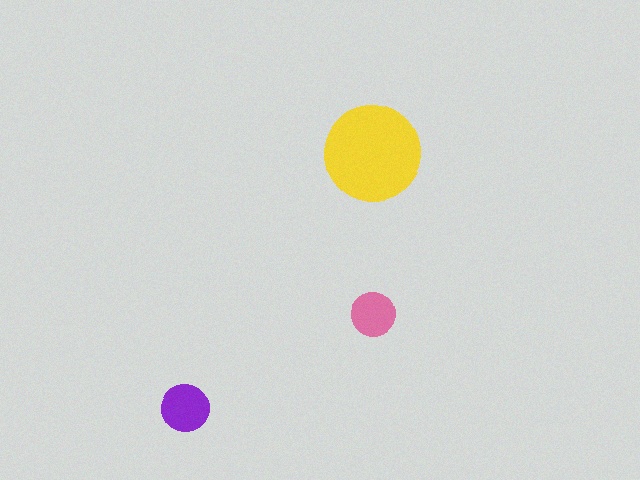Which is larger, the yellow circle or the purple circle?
The yellow one.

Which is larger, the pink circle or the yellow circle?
The yellow one.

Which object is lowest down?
The purple circle is bottommost.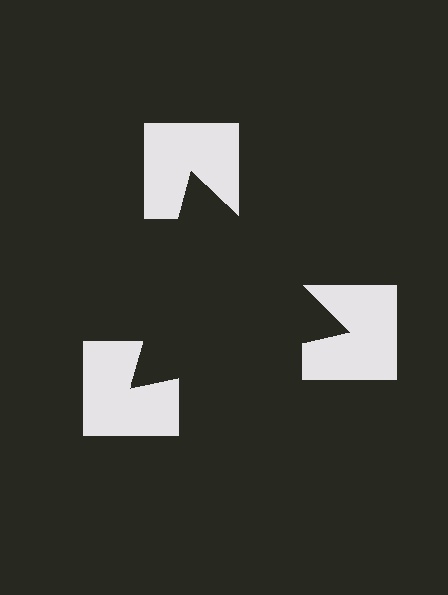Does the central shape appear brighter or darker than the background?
It typically appears slightly darker than the background, even though no actual brightness change is drawn.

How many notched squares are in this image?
There are 3 — one at each vertex of the illusory triangle.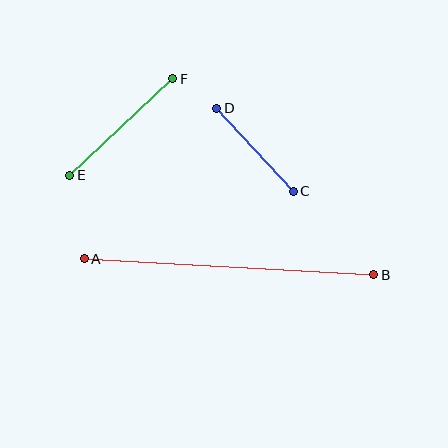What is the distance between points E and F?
The distance is approximately 141 pixels.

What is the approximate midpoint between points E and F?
The midpoint is at approximately (121, 127) pixels.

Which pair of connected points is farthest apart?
Points A and B are farthest apart.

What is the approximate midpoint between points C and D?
The midpoint is at approximately (255, 150) pixels.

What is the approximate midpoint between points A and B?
The midpoint is at approximately (229, 267) pixels.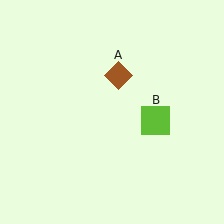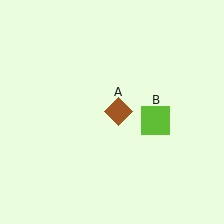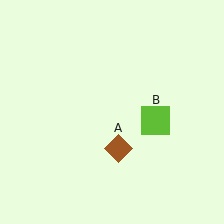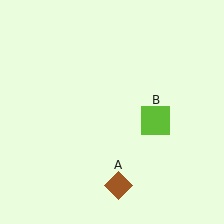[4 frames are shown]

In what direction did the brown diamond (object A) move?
The brown diamond (object A) moved down.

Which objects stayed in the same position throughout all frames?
Lime square (object B) remained stationary.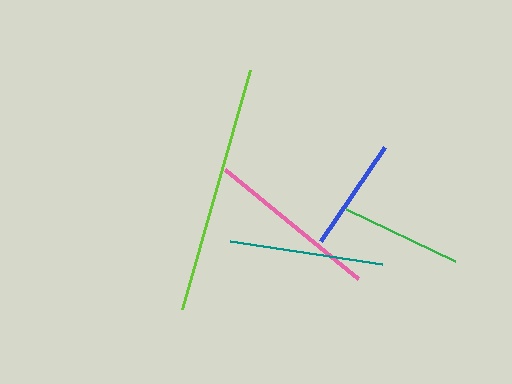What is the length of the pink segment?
The pink segment is approximately 172 pixels long.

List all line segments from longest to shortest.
From longest to shortest: lime, pink, teal, green, blue.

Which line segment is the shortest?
The blue line is the shortest at approximately 114 pixels.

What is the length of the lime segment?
The lime segment is approximately 249 pixels long.